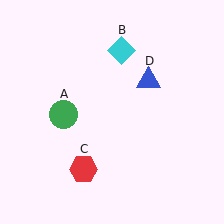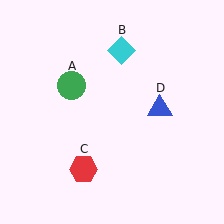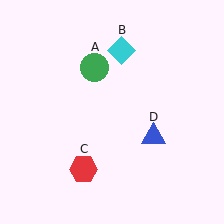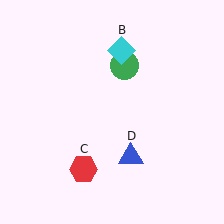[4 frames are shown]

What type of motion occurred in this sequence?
The green circle (object A), blue triangle (object D) rotated clockwise around the center of the scene.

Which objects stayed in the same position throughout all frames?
Cyan diamond (object B) and red hexagon (object C) remained stationary.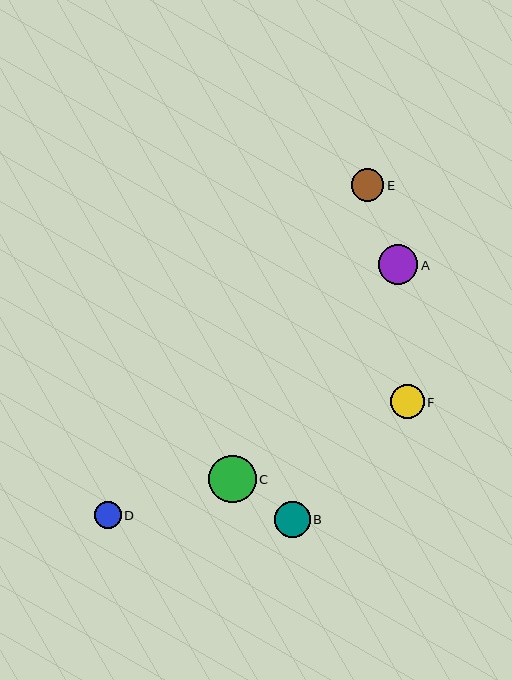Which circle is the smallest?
Circle D is the smallest with a size of approximately 26 pixels.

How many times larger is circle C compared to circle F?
Circle C is approximately 1.4 times the size of circle F.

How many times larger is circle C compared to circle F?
Circle C is approximately 1.4 times the size of circle F.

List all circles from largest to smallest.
From largest to smallest: C, A, B, F, E, D.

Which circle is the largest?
Circle C is the largest with a size of approximately 48 pixels.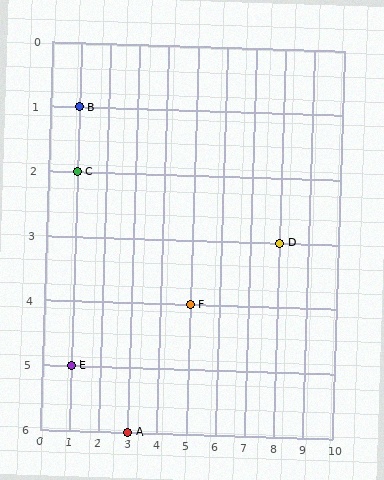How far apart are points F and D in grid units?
Points F and D are 3 columns and 1 row apart (about 3.2 grid units diagonally).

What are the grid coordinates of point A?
Point A is at grid coordinates (3, 6).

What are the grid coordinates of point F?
Point F is at grid coordinates (5, 4).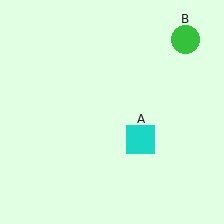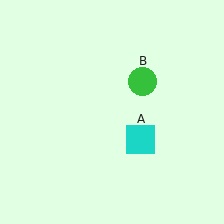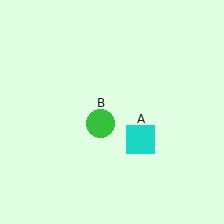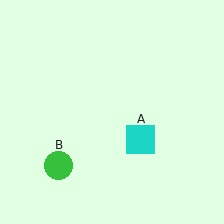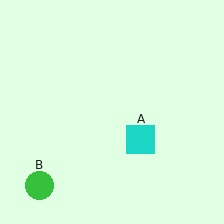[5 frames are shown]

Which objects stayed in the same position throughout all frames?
Cyan square (object A) remained stationary.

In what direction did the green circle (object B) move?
The green circle (object B) moved down and to the left.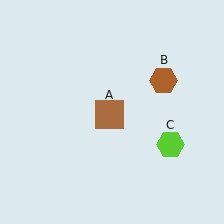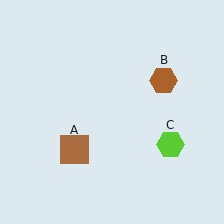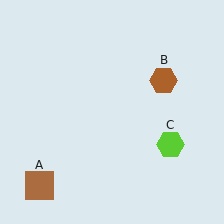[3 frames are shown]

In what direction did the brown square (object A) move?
The brown square (object A) moved down and to the left.